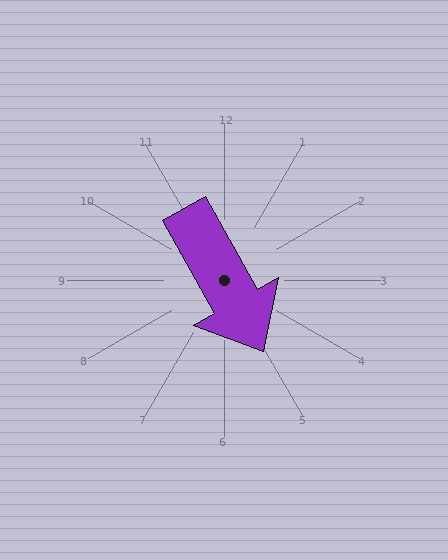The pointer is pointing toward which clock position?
Roughly 5 o'clock.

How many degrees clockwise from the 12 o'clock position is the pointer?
Approximately 151 degrees.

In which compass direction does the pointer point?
Southeast.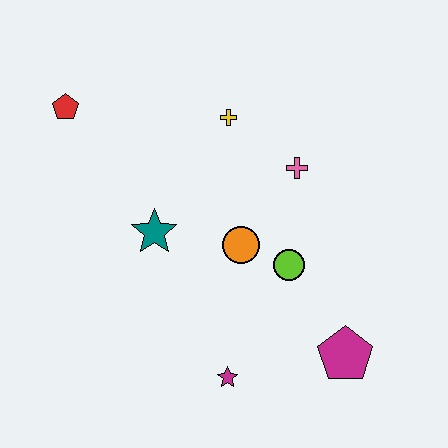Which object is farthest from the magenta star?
The red pentagon is farthest from the magenta star.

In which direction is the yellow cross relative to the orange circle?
The yellow cross is above the orange circle.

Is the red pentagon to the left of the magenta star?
Yes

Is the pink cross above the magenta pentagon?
Yes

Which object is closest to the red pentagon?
The teal star is closest to the red pentagon.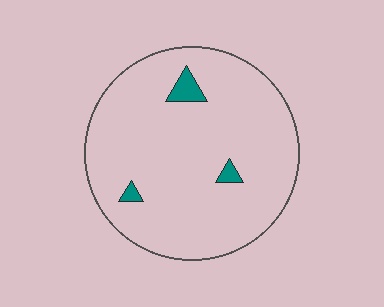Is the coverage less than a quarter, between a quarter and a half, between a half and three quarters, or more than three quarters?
Less than a quarter.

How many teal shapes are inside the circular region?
3.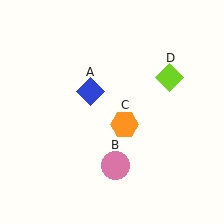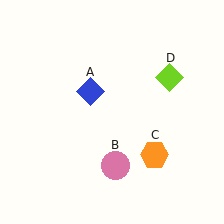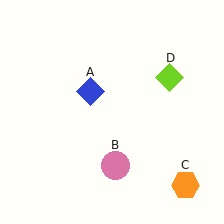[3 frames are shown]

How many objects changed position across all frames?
1 object changed position: orange hexagon (object C).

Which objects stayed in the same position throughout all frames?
Blue diamond (object A) and pink circle (object B) and lime diamond (object D) remained stationary.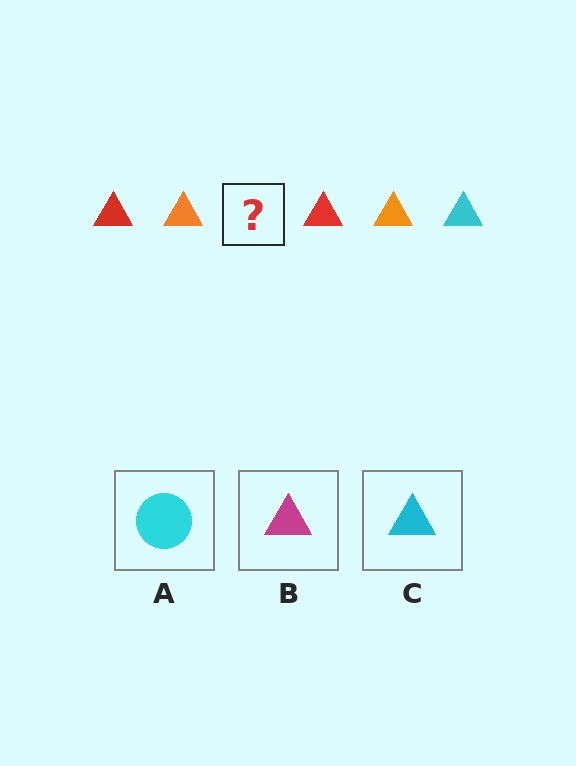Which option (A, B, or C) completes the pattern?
C.